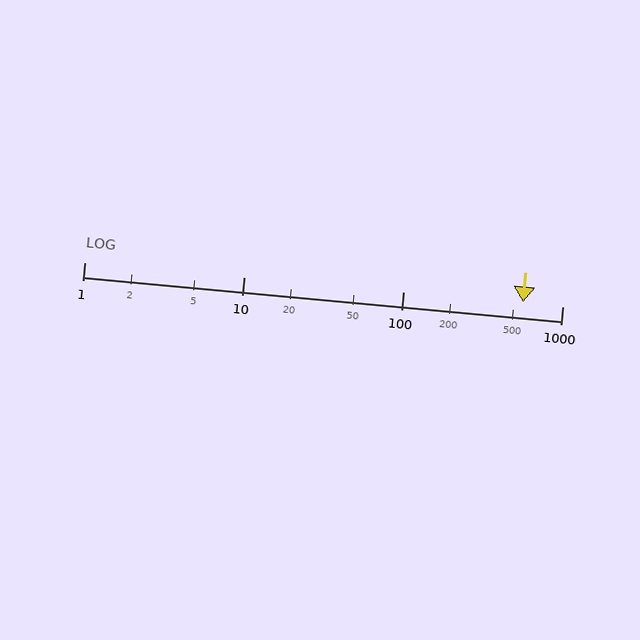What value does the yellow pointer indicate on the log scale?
The pointer indicates approximately 570.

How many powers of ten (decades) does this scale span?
The scale spans 3 decades, from 1 to 1000.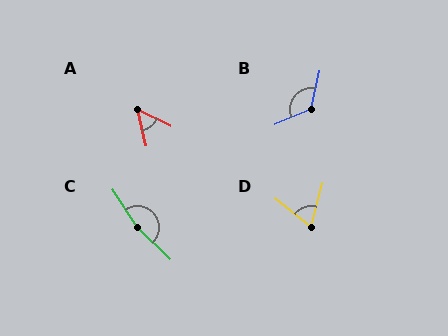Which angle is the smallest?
A, at approximately 52 degrees.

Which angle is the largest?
C, at approximately 168 degrees.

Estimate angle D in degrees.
Approximately 65 degrees.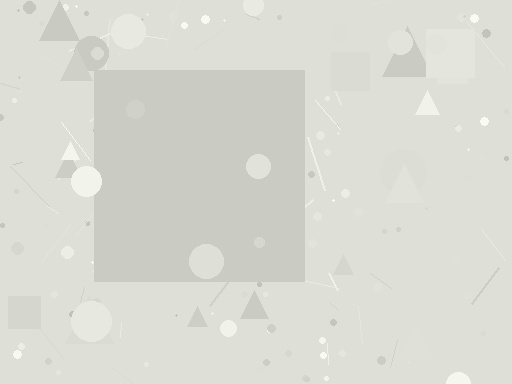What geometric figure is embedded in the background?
A square is embedded in the background.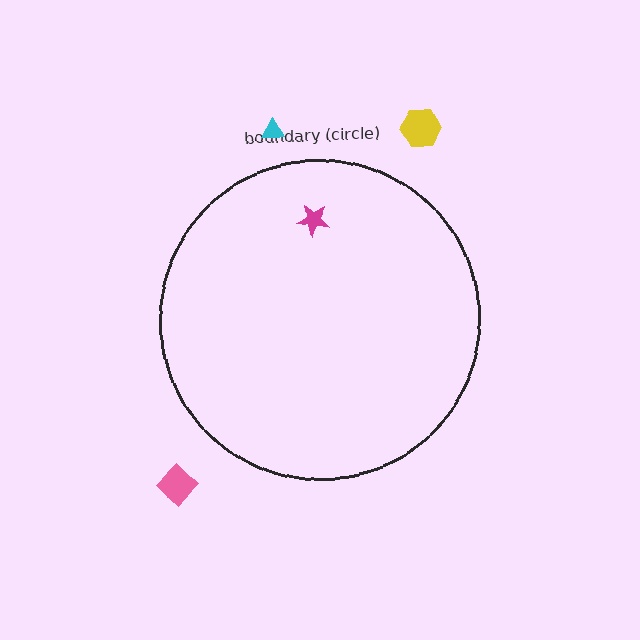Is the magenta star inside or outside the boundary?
Inside.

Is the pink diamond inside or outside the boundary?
Outside.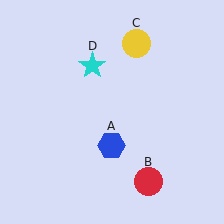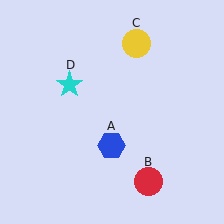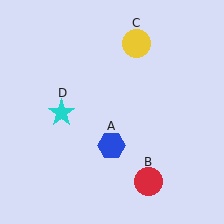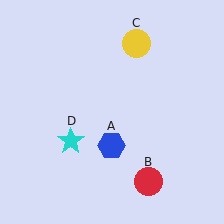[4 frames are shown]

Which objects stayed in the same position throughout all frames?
Blue hexagon (object A) and red circle (object B) and yellow circle (object C) remained stationary.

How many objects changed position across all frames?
1 object changed position: cyan star (object D).